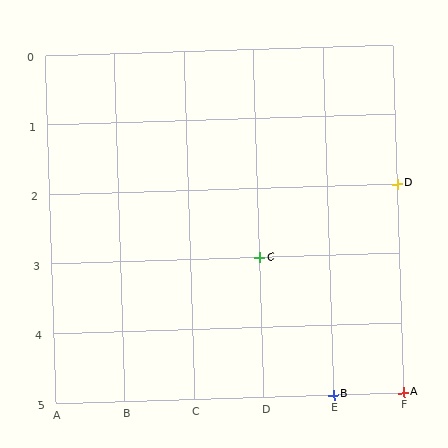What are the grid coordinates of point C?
Point C is at grid coordinates (D, 3).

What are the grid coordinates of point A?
Point A is at grid coordinates (F, 5).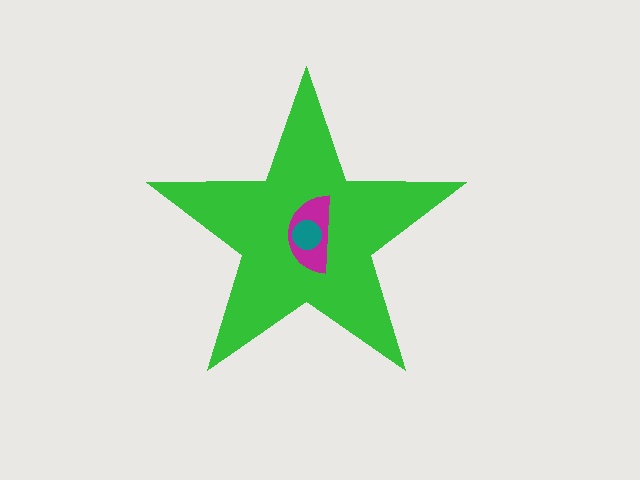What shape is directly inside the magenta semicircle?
The teal circle.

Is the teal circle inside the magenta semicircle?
Yes.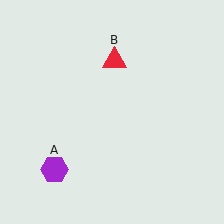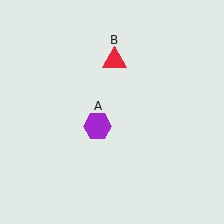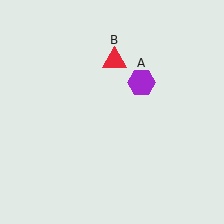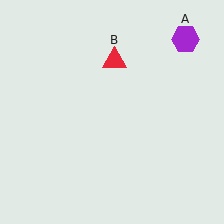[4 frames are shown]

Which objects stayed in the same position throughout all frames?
Red triangle (object B) remained stationary.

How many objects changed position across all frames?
1 object changed position: purple hexagon (object A).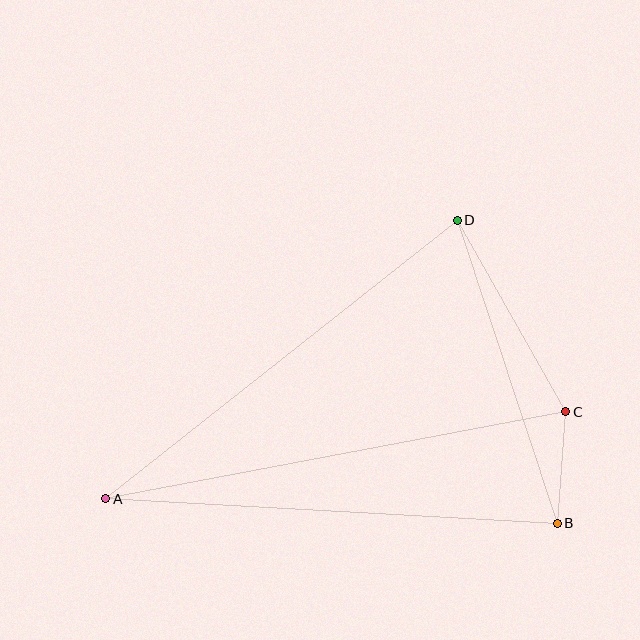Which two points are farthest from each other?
Points A and C are farthest from each other.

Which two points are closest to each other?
Points B and C are closest to each other.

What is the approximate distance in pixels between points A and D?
The distance between A and D is approximately 448 pixels.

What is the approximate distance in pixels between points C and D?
The distance between C and D is approximately 220 pixels.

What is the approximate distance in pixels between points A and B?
The distance between A and B is approximately 452 pixels.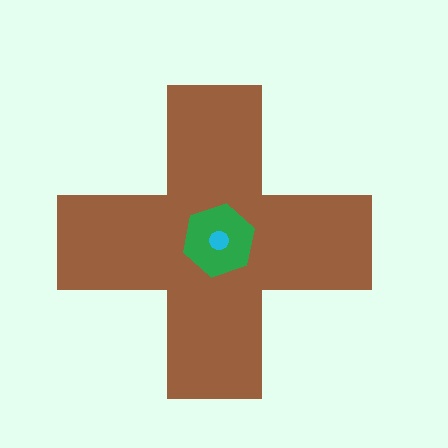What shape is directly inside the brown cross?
The green hexagon.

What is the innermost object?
The cyan circle.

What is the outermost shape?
The brown cross.